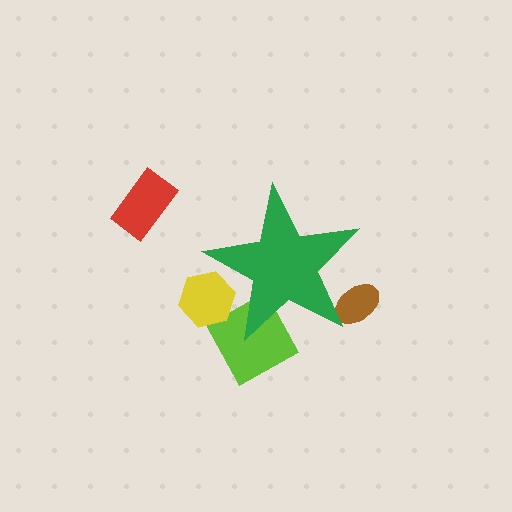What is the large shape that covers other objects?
A green star.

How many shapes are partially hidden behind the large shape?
3 shapes are partially hidden.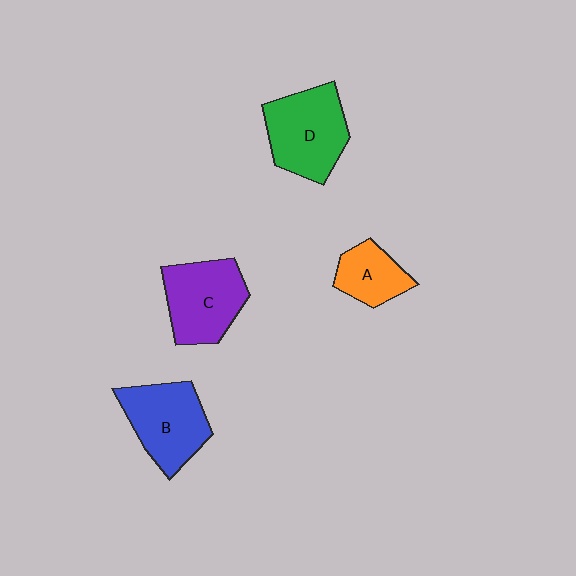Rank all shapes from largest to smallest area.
From largest to smallest: D (green), C (purple), B (blue), A (orange).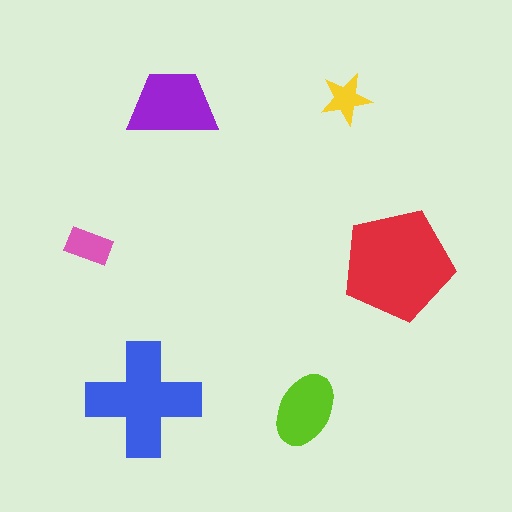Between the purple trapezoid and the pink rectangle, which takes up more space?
The purple trapezoid.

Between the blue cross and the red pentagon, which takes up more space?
The red pentagon.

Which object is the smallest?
The yellow star.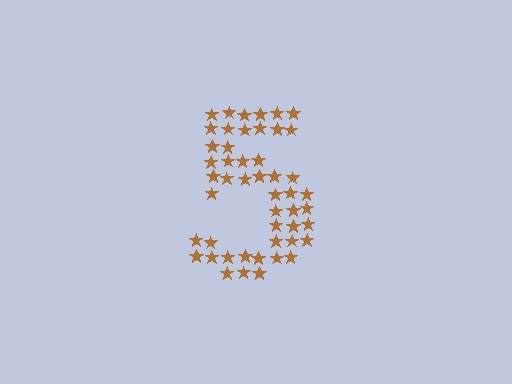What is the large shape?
The large shape is the digit 5.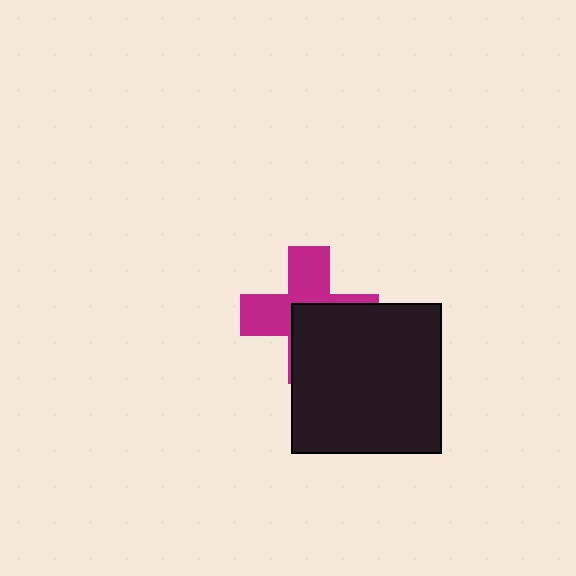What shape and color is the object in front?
The object in front is a black square.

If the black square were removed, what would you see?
You would see the complete magenta cross.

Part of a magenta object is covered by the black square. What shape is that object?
It is a cross.